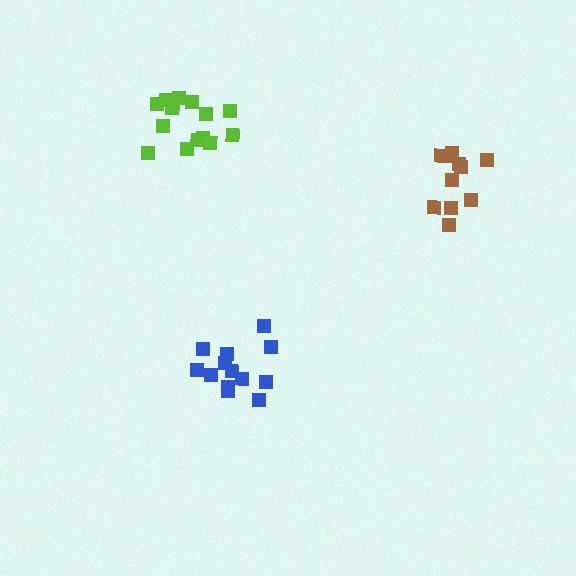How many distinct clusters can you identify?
There are 3 distinct clusters.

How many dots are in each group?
Group 1: 15 dots, Group 2: 13 dots, Group 3: 11 dots (39 total).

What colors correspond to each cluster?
The clusters are colored: lime, blue, brown.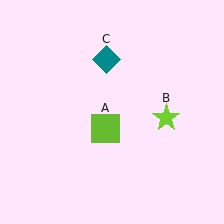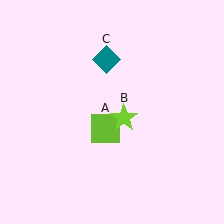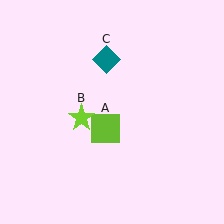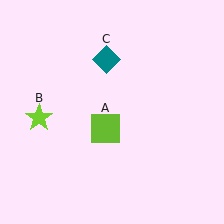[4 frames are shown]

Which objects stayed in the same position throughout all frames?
Lime square (object A) and teal diamond (object C) remained stationary.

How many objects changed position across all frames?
1 object changed position: lime star (object B).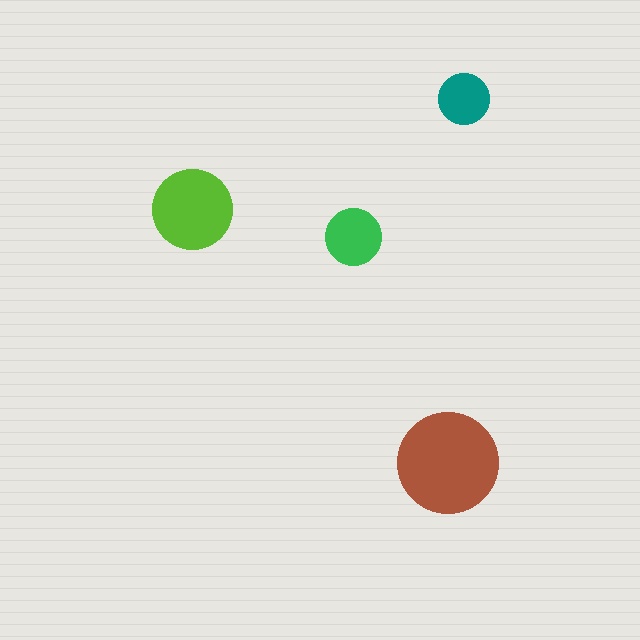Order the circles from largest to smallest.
the brown one, the lime one, the green one, the teal one.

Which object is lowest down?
The brown circle is bottommost.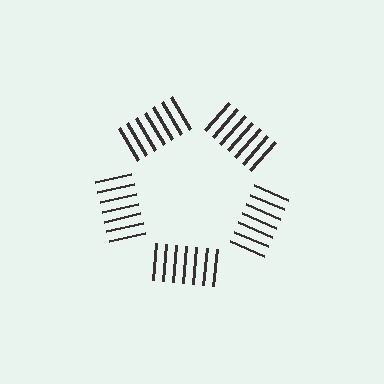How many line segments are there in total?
35 — 7 along each of the 5 edges.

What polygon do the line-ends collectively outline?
An illusory pentagon — the line segments terminate on its edges but no continuous stroke is drawn.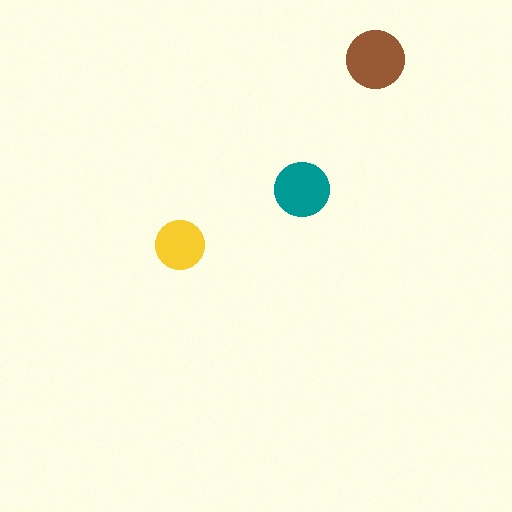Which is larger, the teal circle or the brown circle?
The brown one.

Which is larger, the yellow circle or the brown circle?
The brown one.